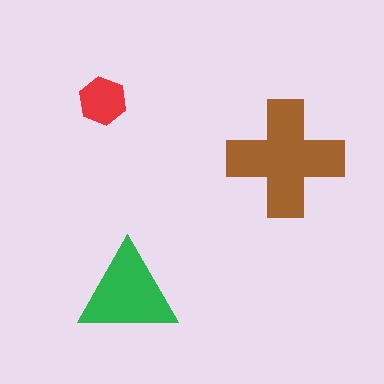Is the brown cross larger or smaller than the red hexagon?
Larger.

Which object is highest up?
The red hexagon is topmost.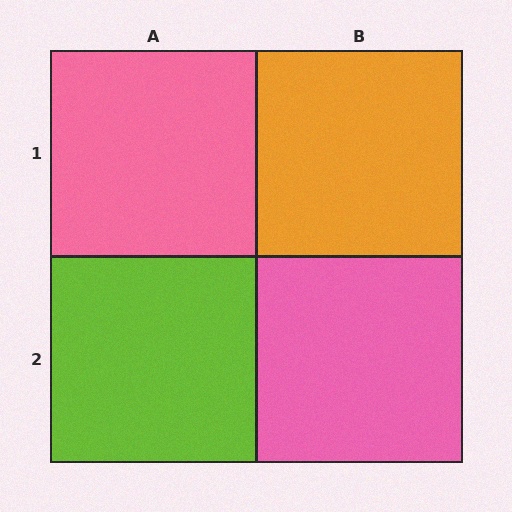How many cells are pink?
2 cells are pink.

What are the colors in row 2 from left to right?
Lime, pink.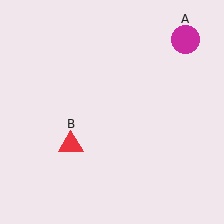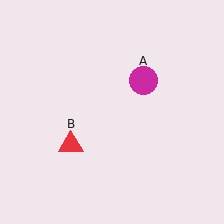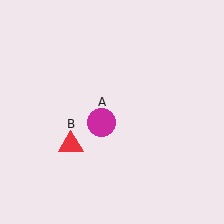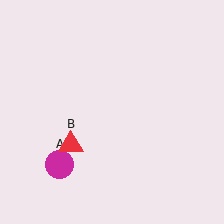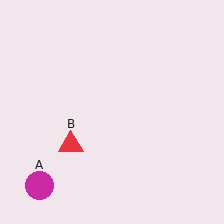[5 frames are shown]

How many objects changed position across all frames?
1 object changed position: magenta circle (object A).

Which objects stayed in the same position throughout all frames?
Red triangle (object B) remained stationary.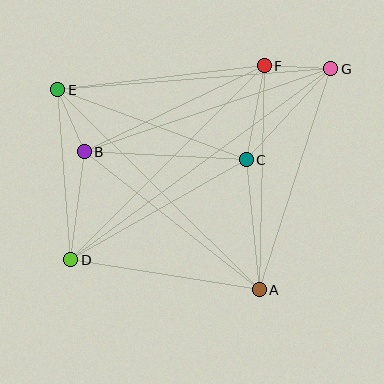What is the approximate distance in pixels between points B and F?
The distance between B and F is approximately 199 pixels.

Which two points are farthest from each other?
Points D and G are farthest from each other.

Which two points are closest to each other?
Points F and G are closest to each other.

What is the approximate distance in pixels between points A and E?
The distance between A and E is approximately 284 pixels.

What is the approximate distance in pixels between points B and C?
The distance between B and C is approximately 162 pixels.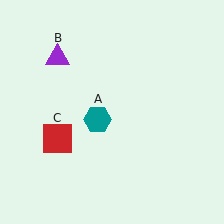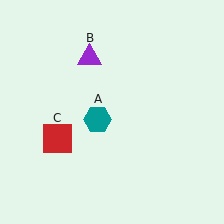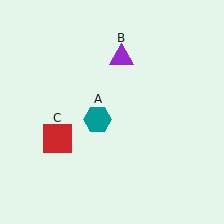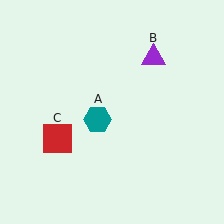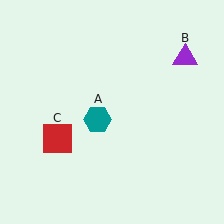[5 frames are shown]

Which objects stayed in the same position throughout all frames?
Teal hexagon (object A) and red square (object C) remained stationary.